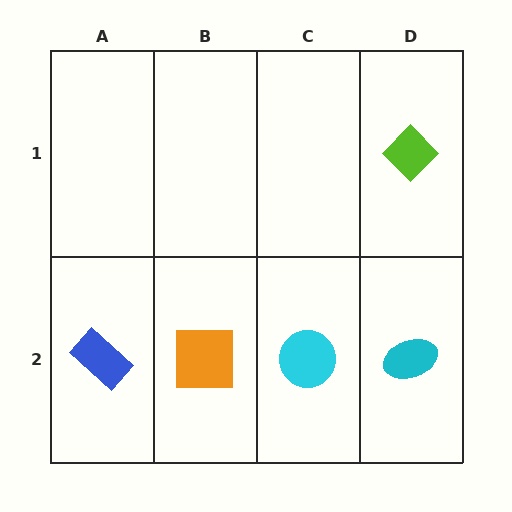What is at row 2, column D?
A cyan ellipse.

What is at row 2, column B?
An orange square.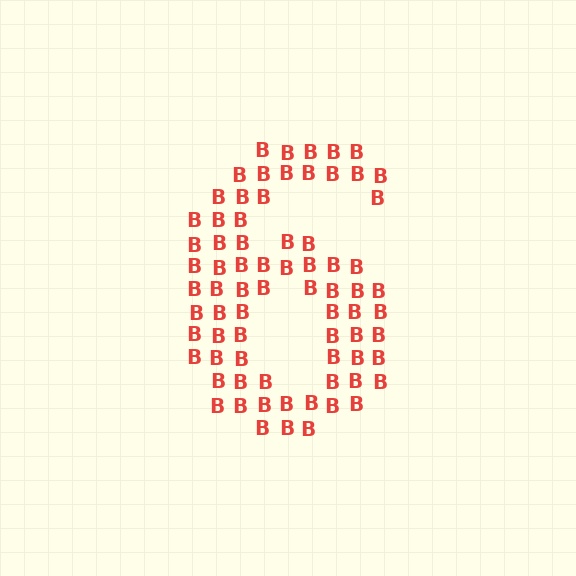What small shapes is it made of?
It is made of small letter B's.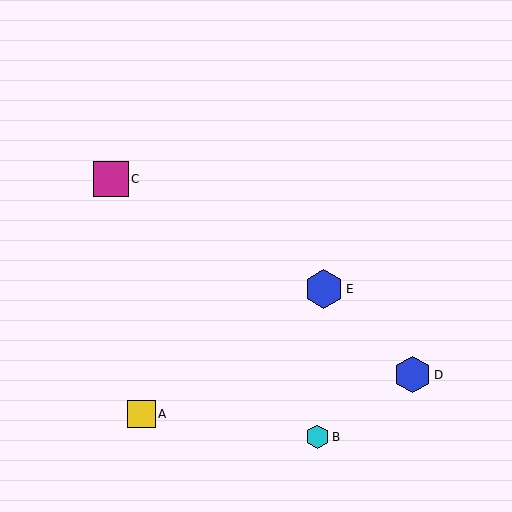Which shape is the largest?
The blue hexagon (labeled E) is the largest.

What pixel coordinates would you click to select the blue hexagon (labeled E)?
Click at (324, 289) to select the blue hexagon E.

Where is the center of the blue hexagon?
The center of the blue hexagon is at (324, 289).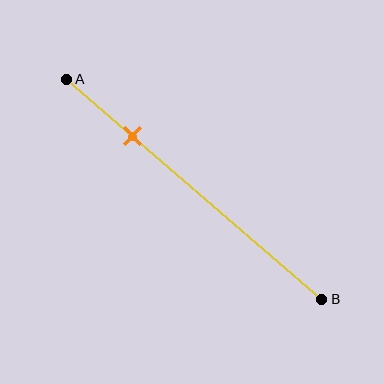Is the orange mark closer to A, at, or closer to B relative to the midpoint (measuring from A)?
The orange mark is closer to point A than the midpoint of segment AB.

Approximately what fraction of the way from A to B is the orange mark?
The orange mark is approximately 25% of the way from A to B.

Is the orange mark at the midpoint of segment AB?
No, the mark is at about 25% from A, not at the 50% midpoint.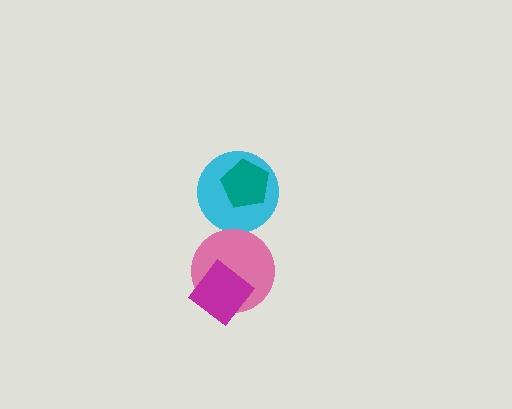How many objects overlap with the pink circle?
1 object overlaps with the pink circle.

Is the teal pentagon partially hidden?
No, no other shape covers it.